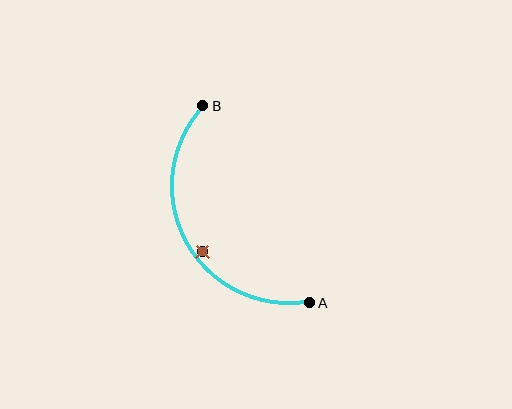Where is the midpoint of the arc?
The arc midpoint is the point on the curve farthest from the straight line joining A and B. It sits to the left of that line.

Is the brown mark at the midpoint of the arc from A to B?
No — the brown mark does not lie on the arc at all. It sits slightly inside the curve.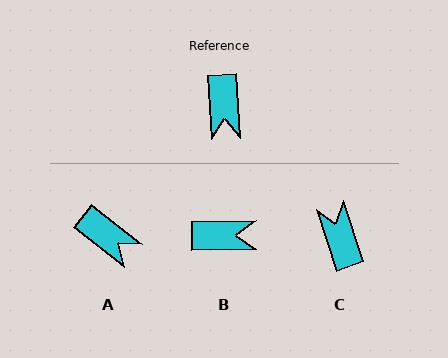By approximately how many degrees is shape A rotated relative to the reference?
Approximately 49 degrees counter-clockwise.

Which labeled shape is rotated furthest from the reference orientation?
C, about 165 degrees away.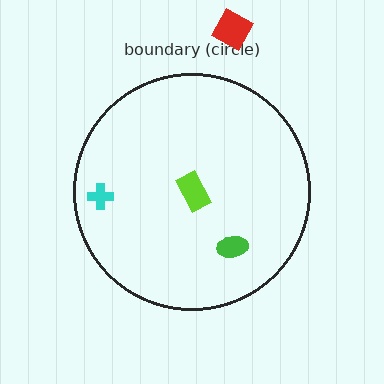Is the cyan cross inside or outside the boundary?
Inside.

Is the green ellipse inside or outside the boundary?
Inside.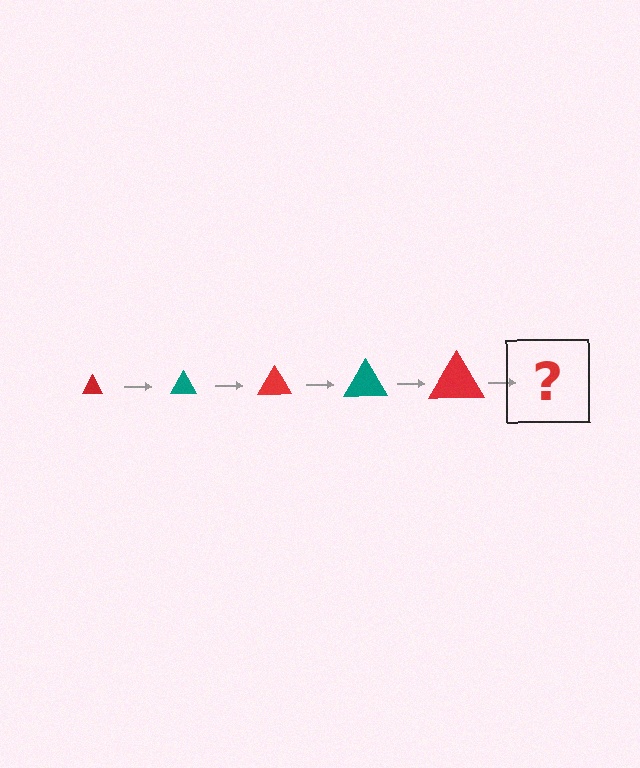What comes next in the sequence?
The next element should be a teal triangle, larger than the previous one.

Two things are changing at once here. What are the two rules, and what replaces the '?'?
The two rules are that the triangle grows larger each step and the color cycles through red and teal. The '?' should be a teal triangle, larger than the previous one.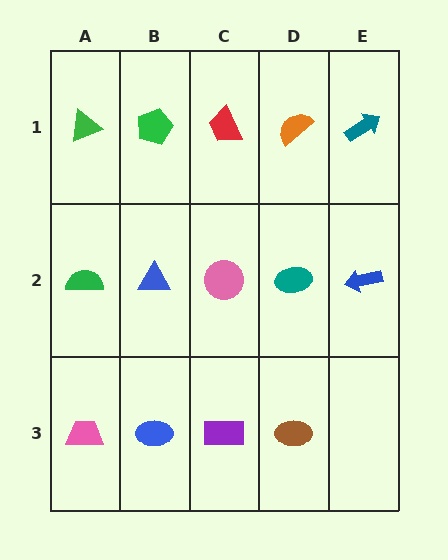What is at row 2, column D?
A teal ellipse.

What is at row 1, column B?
A green pentagon.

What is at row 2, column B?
A blue triangle.